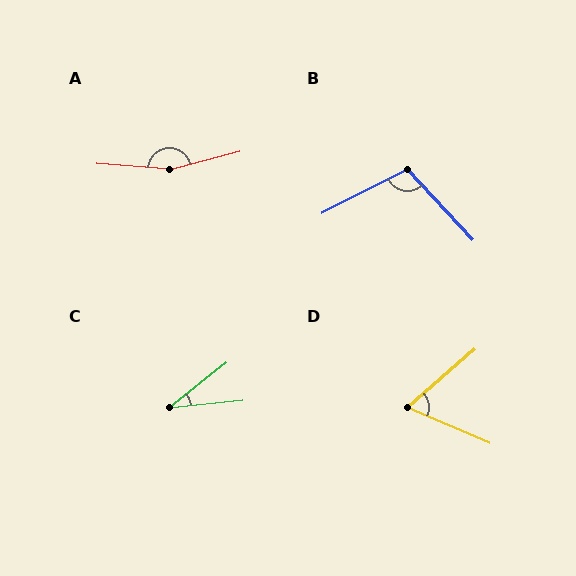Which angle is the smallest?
C, at approximately 32 degrees.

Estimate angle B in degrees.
Approximately 106 degrees.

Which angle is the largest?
A, at approximately 161 degrees.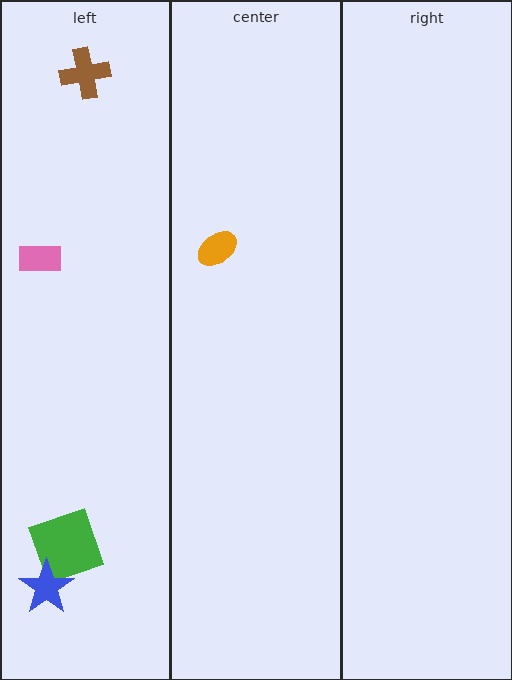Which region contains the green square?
The left region.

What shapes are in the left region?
The pink rectangle, the brown cross, the green square, the blue star.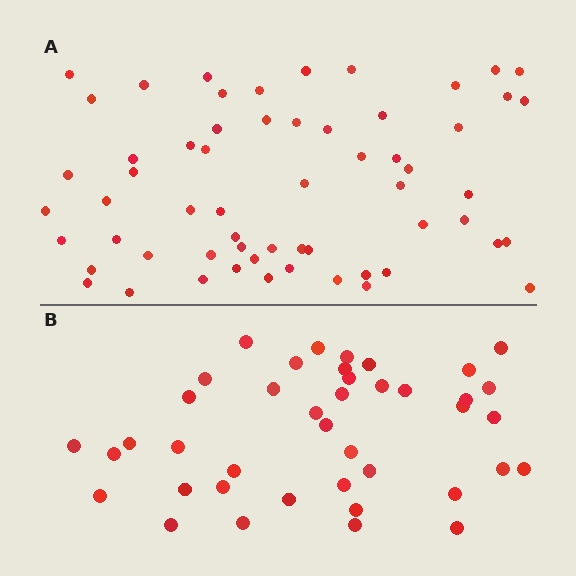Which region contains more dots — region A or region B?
Region A (the top region) has more dots.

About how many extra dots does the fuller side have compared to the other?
Region A has approximately 20 more dots than region B.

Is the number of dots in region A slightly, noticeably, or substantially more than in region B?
Region A has substantially more. The ratio is roughly 1.5 to 1.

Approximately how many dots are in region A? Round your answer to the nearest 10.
About 60 dots.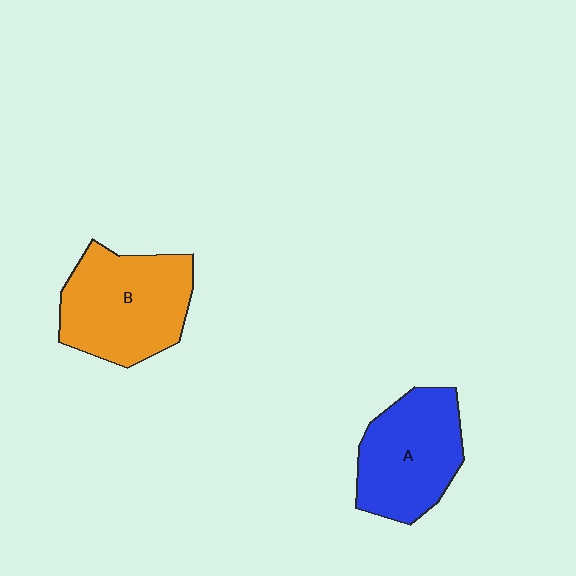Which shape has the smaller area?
Shape A (blue).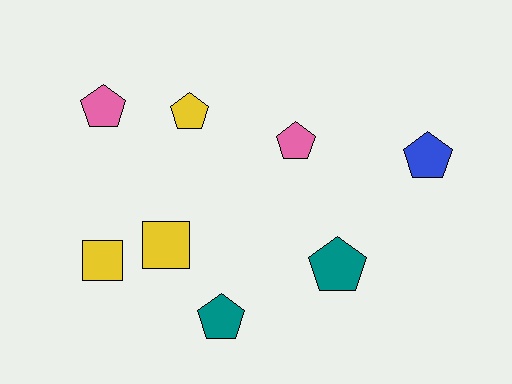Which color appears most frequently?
Yellow, with 3 objects.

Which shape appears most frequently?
Pentagon, with 6 objects.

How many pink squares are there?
There are no pink squares.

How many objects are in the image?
There are 8 objects.